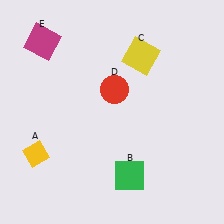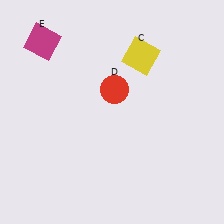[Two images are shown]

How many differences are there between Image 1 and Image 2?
There are 2 differences between the two images.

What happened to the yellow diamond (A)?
The yellow diamond (A) was removed in Image 2. It was in the bottom-left area of Image 1.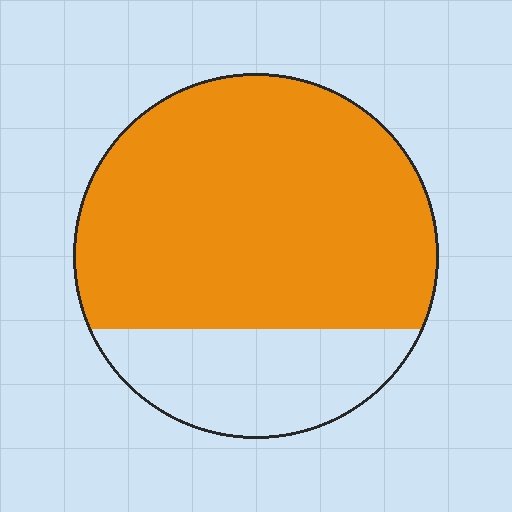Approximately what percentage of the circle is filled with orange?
Approximately 75%.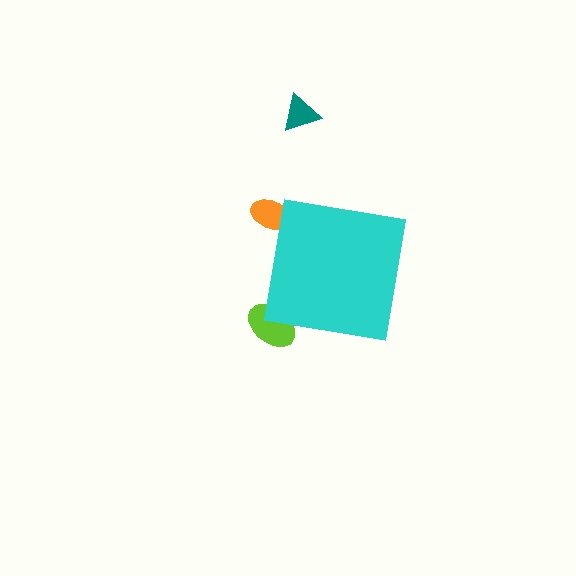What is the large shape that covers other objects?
A cyan square.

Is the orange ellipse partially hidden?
Yes, the orange ellipse is partially hidden behind the cyan square.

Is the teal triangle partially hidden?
No, the teal triangle is fully visible.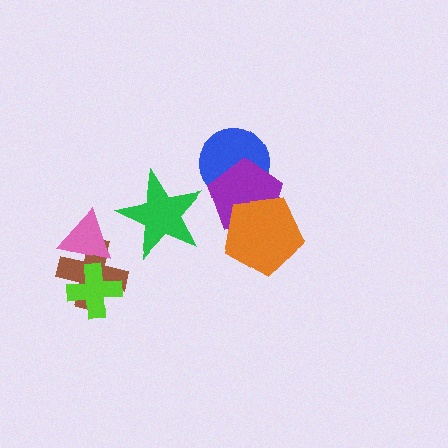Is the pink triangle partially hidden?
Yes, it is partially covered by another shape.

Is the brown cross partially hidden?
Yes, it is partially covered by another shape.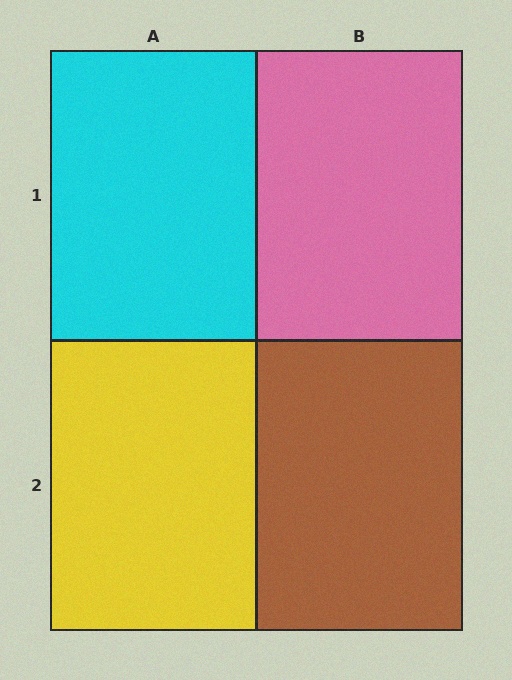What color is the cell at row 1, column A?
Cyan.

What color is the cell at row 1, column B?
Pink.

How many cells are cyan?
1 cell is cyan.